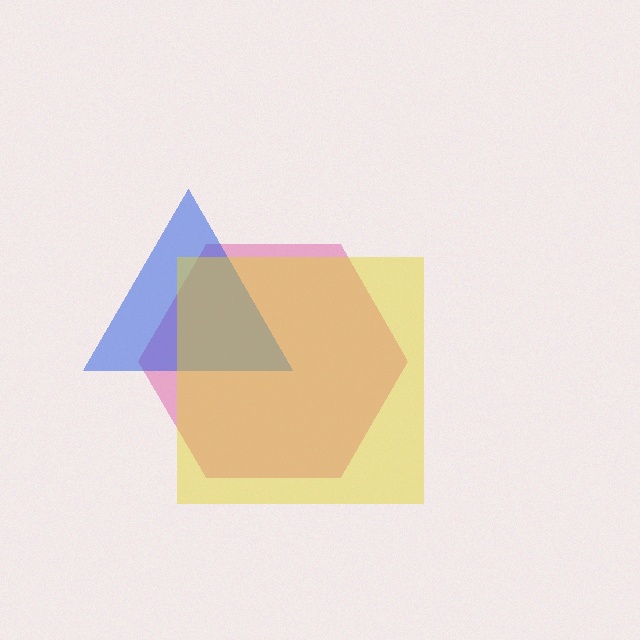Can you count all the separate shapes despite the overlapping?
Yes, there are 3 separate shapes.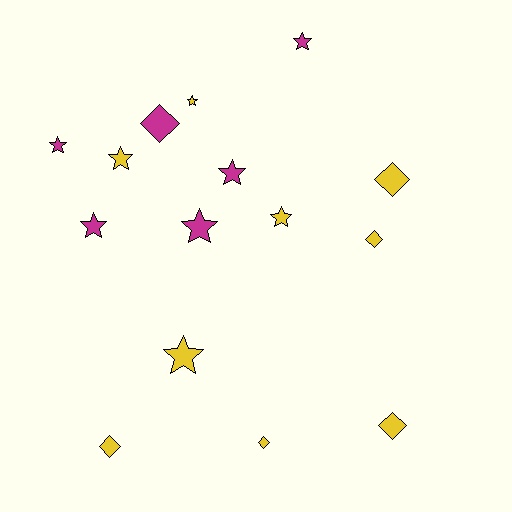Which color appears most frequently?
Yellow, with 9 objects.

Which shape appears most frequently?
Star, with 9 objects.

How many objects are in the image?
There are 15 objects.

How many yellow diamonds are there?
There are 5 yellow diamonds.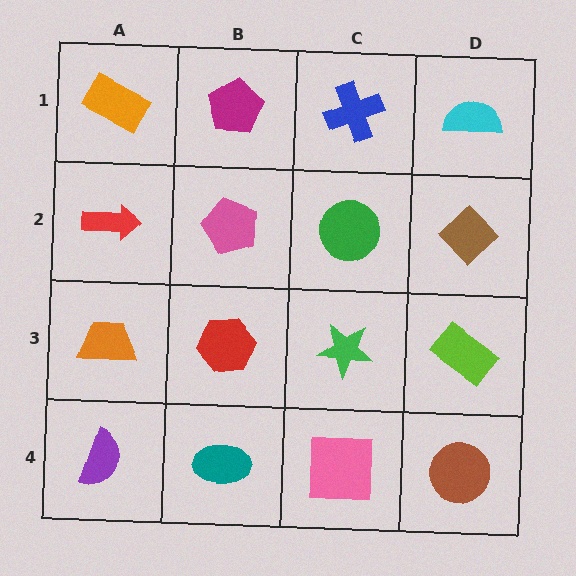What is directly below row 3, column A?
A purple semicircle.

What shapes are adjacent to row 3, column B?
A pink pentagon (row 2, column B), a teal ellipse (row 4, column B), an orange trapezoid (row 3, column A), a green star (row 3, column C).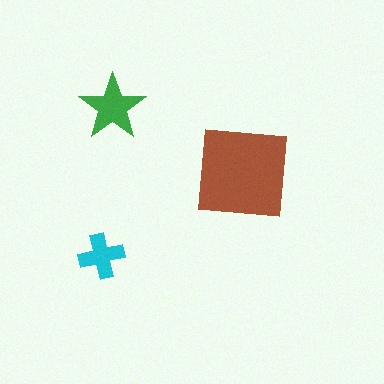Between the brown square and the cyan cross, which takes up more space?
The brown square.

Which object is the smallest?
The cyan cross.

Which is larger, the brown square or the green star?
The brown square.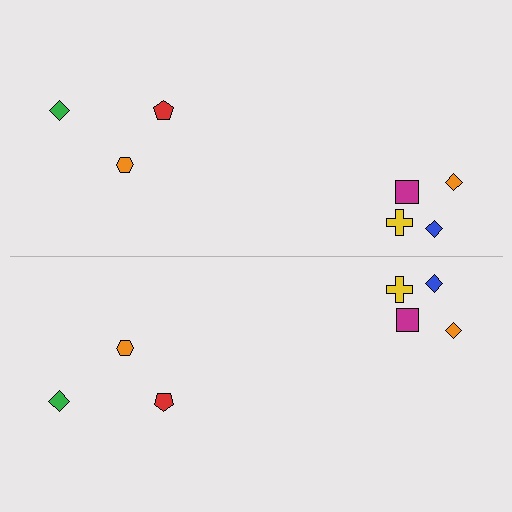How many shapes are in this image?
There are 14 shapes in this image.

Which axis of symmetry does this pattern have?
The pattern has a horizontal axis of symmetry running through the center of the image.